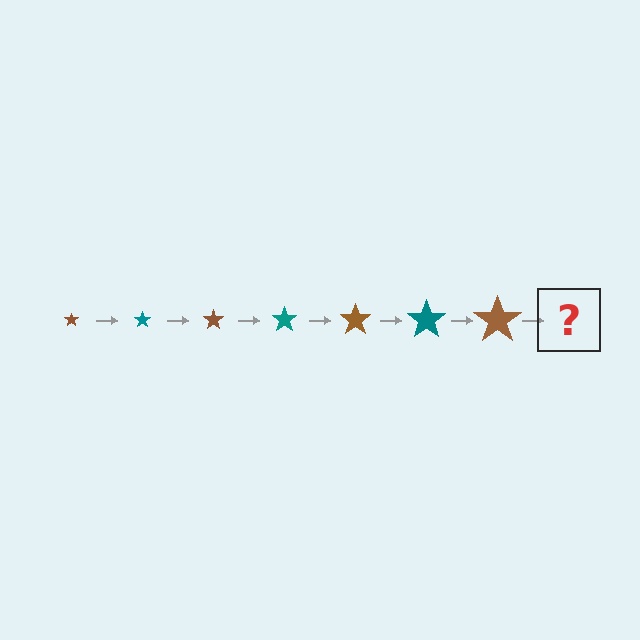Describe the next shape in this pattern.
It should be a teal star, larger than the previous one.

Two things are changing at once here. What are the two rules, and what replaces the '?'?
The two rules are that the star grows larger each step and the color cycles through brown and teal. The '?' should be a teal star, larger than the previous one.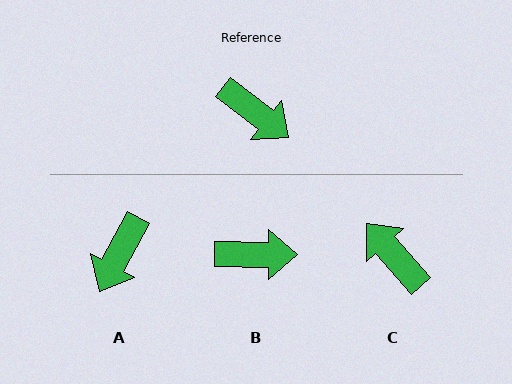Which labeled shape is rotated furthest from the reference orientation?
C, about 169 degrees away.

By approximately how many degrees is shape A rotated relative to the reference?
Approximately 80 degrees clockwise.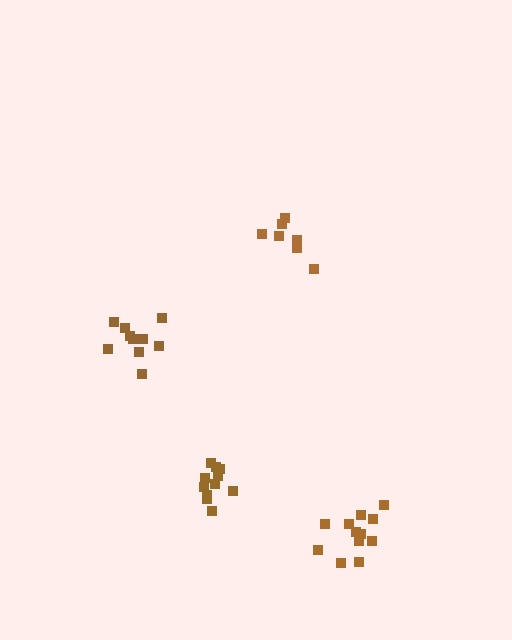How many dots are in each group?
Group 1: 11 dots, Group 2: 12 dots, Group 3: 7 dots, Group 4: 10 dots (40 total).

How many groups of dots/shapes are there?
There are 4 groups.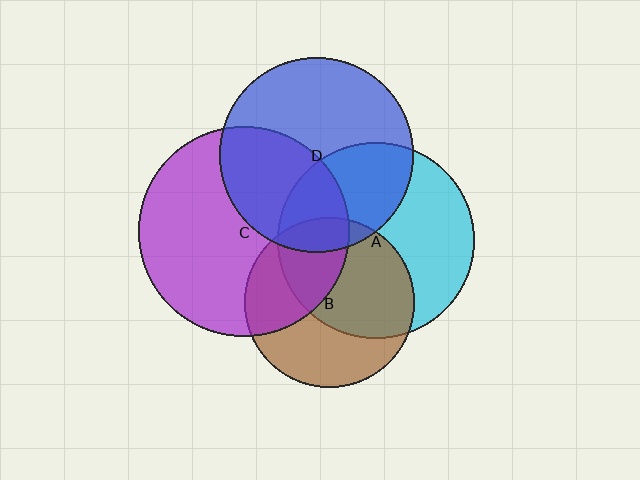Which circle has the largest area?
Circle C (purple).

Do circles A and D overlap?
Yes.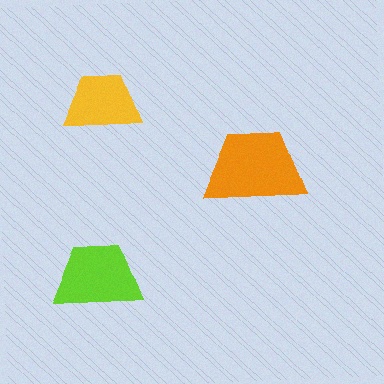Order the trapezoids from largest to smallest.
the orange one, the lime one, the yellow one.